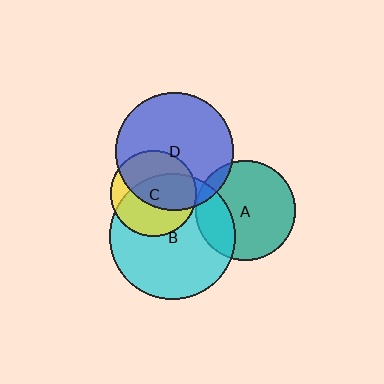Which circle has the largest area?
Circle B (cyan).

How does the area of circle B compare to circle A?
Approximately 1.6 times.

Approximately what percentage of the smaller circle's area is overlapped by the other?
Approximately 25%.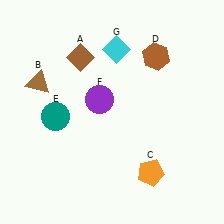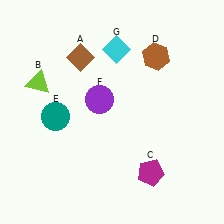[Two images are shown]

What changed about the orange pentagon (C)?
In Image 1, C is orange. In Image 2, it changed to magenta.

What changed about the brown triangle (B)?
In Image 1, B is brown. In Image 2, it changed to lime.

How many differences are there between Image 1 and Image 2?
There are 2 differences between the two images.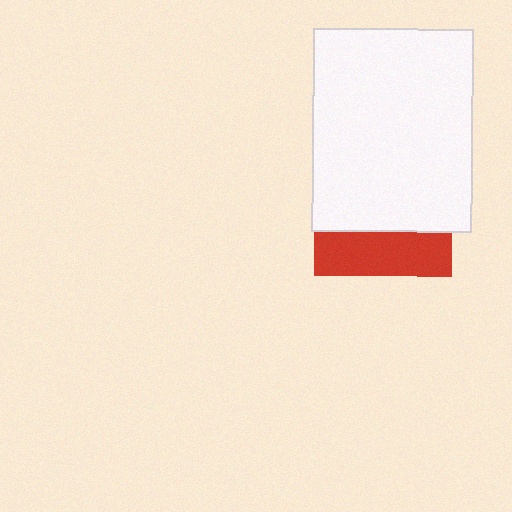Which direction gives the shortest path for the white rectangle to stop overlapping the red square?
Moving up gives the shortest separation.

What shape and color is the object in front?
The object in front is a white rectangle.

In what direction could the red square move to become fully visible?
The red square could move down. That would shift it out from behind the white rectangle entirely.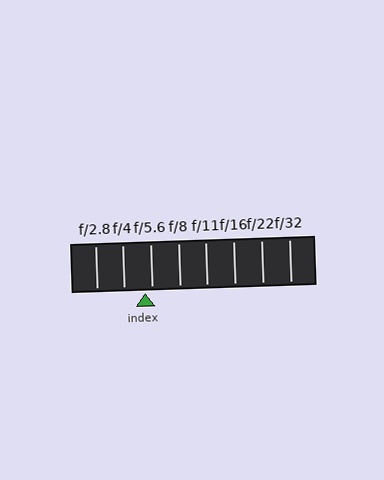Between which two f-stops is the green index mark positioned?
The index mark is between f/4 and f/5.6.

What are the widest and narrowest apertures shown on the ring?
The widest aperture shown is f/2.8 and the narrowest is f/32.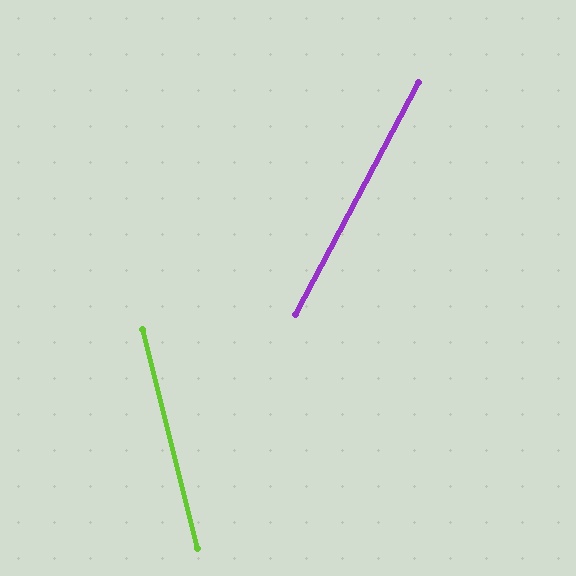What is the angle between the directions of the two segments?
Approximately 42 degrees.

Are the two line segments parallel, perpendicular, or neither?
Neither parallel nor perpendicular — they differ by about 42°.